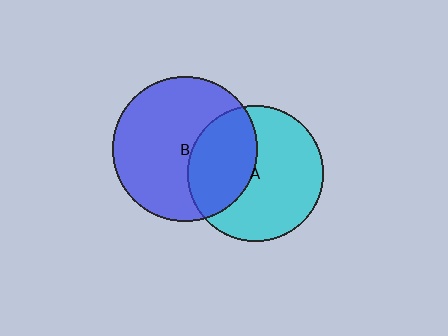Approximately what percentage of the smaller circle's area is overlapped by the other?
Approximately 40%.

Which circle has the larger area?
Circle B (blue).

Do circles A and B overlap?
Yes.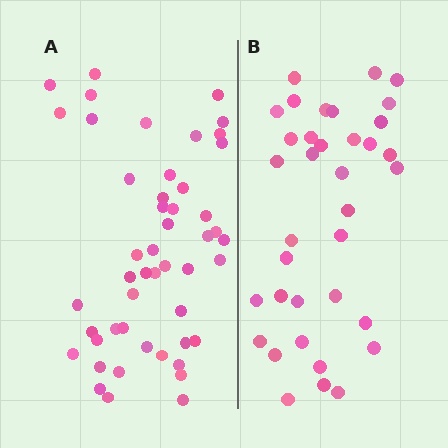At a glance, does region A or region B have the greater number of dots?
Region A (the left region) has more dots.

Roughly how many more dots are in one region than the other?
Region A has approximately 15 more dots than region B.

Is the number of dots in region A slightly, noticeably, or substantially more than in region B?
Region A has noticeably more, but not dramatically so. The ratio is roughly 1.4 to 1.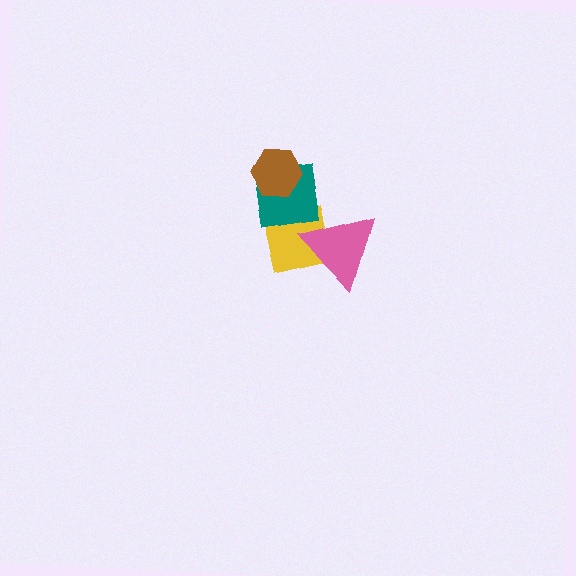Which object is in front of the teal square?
The brown hexagon is in front of the teal square.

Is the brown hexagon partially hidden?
No, no other shape covers it.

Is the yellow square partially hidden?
Yes, it is partially covered by another shape.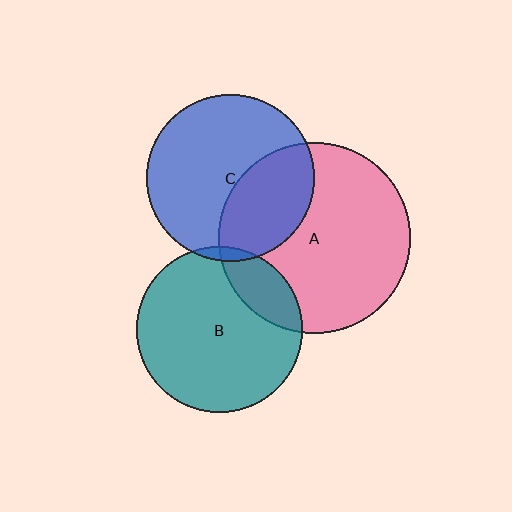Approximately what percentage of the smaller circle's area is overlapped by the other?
Approximately 20%.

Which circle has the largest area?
Circle A (pink).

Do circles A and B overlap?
Yes.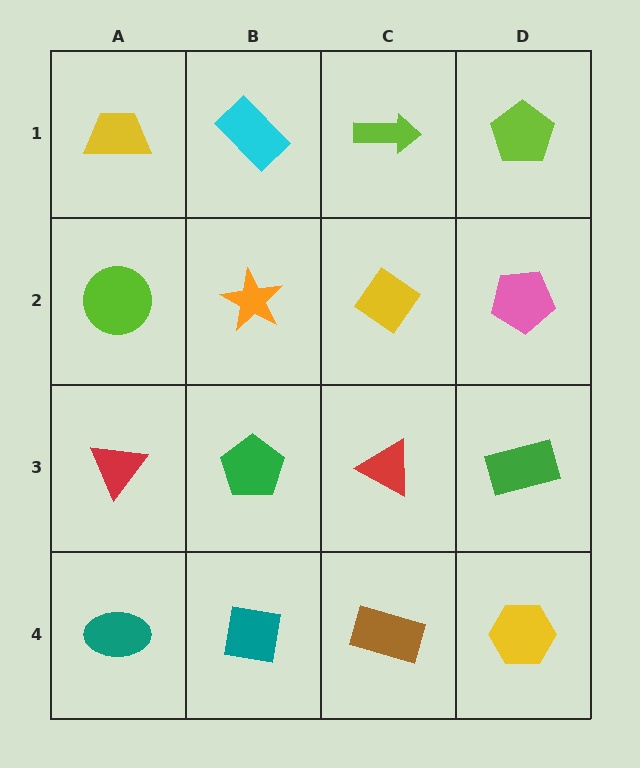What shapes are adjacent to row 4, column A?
A red triangle (row 3, column A), a teal square (row 4, column B).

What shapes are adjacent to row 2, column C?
A lime arrow (row 1, column C), a red triangle (row 3, column C), an orange star (row 2, column B), a pink pentagon (row 2, column D).